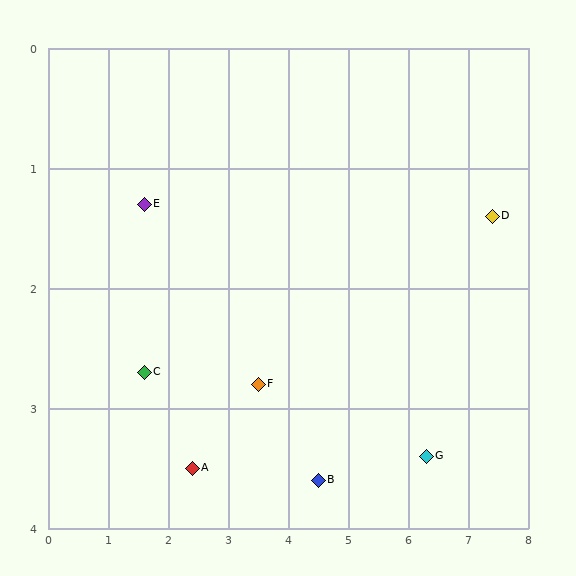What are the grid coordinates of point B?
Point B is at approximately (4.5, 3.6).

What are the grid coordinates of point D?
Point D is at approximately (7.4, 1.4).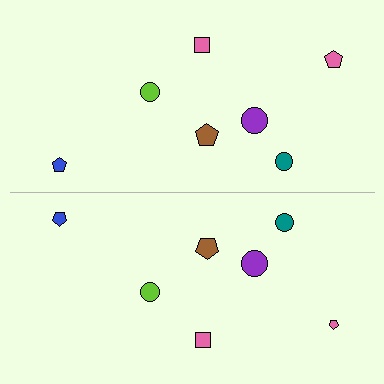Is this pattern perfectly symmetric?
No, the pattern is not perfectly symmetric. The pink pentagon on the bottom side has a different size than its mirror counterpart.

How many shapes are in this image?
There are 14 shapes in this image.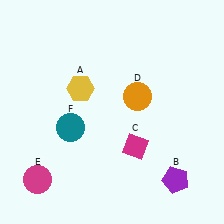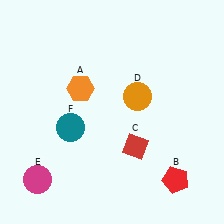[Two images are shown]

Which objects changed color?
A changed from yellow to orange. B changed from purple to red. C changed from magenta to red.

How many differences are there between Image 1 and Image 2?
There are 3 differences between the two images.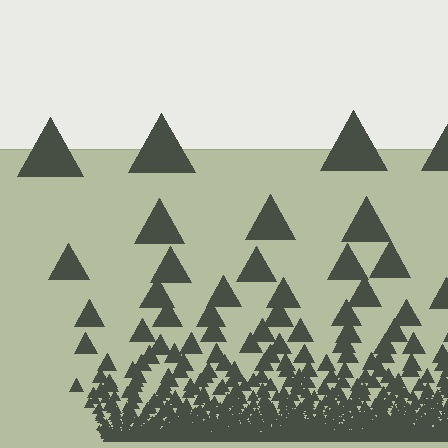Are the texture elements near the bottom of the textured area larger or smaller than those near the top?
Smaller. The gradient is inverted — elements near the bottom are smaller and denser.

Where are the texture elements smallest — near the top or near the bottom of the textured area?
Near the bottom.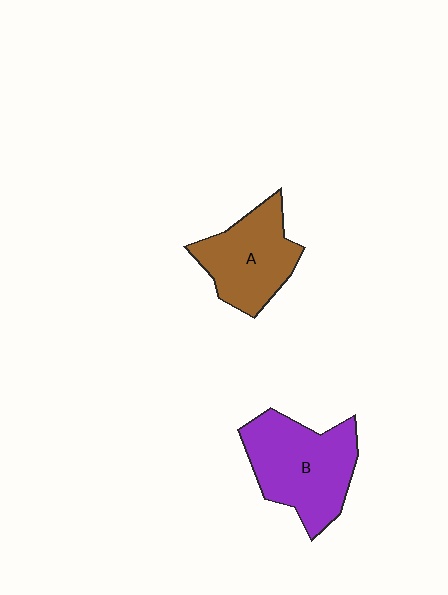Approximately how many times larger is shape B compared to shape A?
Approximately 1.3 times.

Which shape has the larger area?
Shape B (purple).